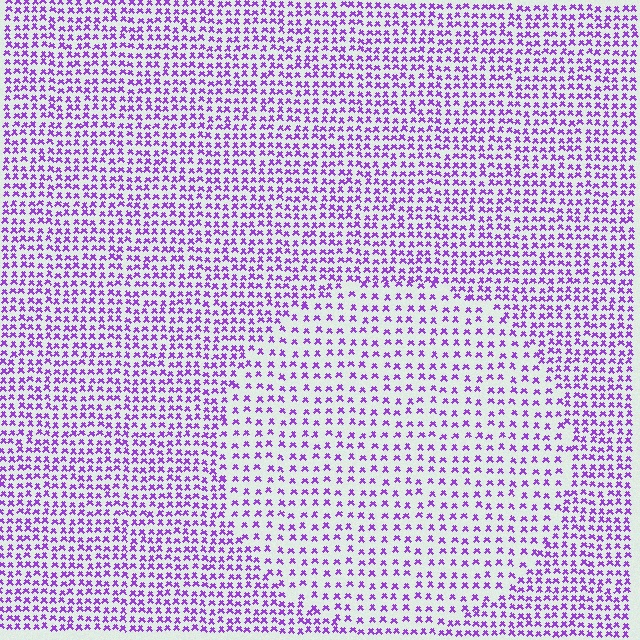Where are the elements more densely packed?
The elements are more densely packed outside the circle boundary.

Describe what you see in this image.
The image contains small purple elements arranged at two different densities. A circle-shaped region is visible where the elements are less densely packed than the surrounding area.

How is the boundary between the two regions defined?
The boundary is defined by a change in element density (approximately 1.7x ratio). All elements are the same color, size, and shape.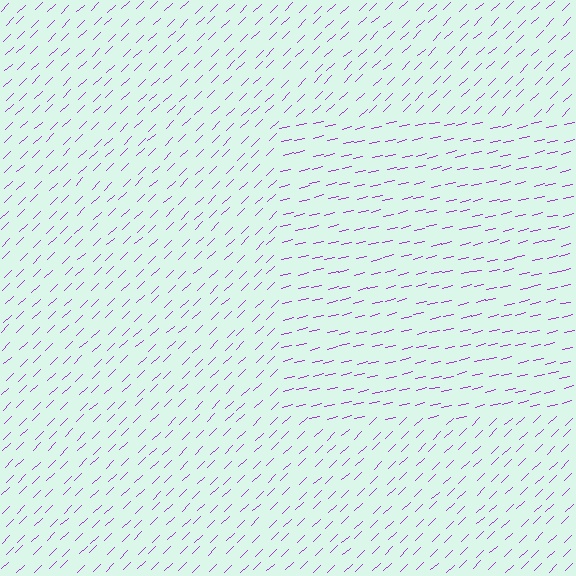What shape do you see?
I see a rectangle.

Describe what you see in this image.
The image is filled with small purple line segments. A rectangle region in the image has lines oriented differently from the surrounding lines, creating a visible texture boundary.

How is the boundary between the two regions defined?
The boundary is defined purely by a change in line orientation (approximately 30 degrees difference). All lines are the same color and thickness.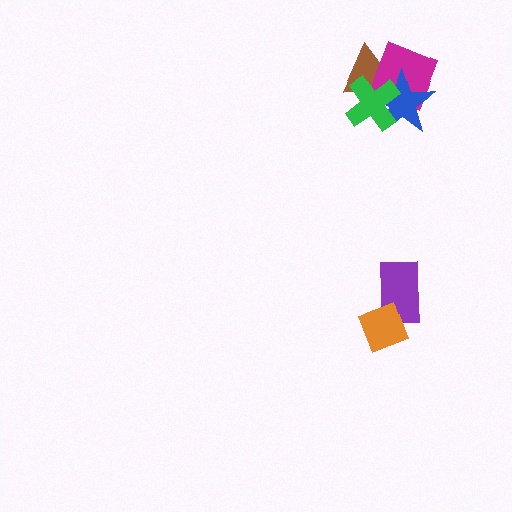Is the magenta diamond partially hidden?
Yes, it is partially covered by another shape.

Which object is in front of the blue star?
The green cross is in front of the blue star.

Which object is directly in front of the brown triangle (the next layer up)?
The magenta diamond is directly in front of the brown triangle.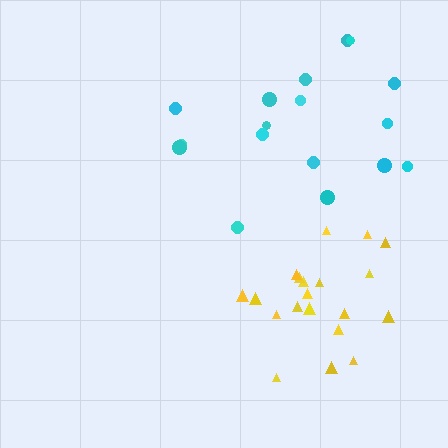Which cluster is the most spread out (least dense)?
Cyan.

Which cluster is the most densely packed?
Yellow.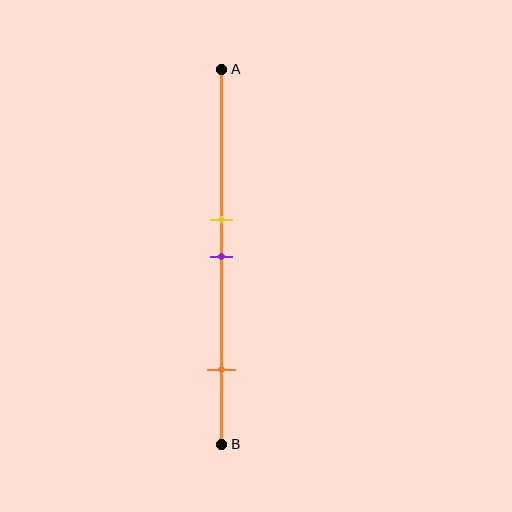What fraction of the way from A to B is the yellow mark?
The yellow mark is approximately 40% (0.4) of the way from A to B.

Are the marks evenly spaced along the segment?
No, the marks are not evenly spaced.